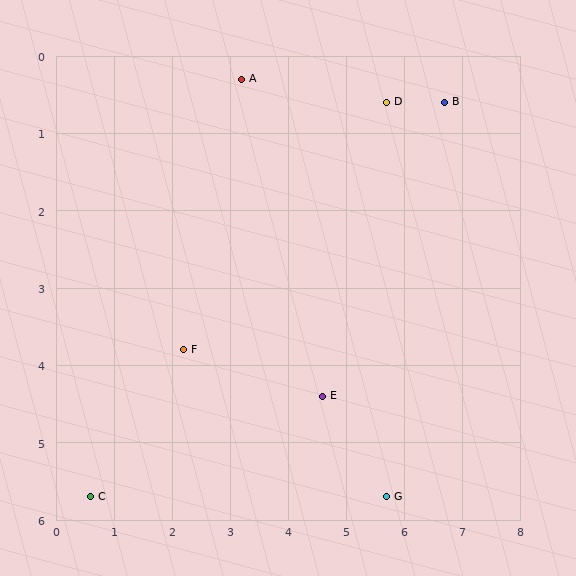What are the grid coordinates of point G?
Point G is at approximately (5.7, 5.7).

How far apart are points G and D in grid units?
Points G and D are about 5.1 grid units apart.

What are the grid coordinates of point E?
Point E is at approximately (4.6, 4.4).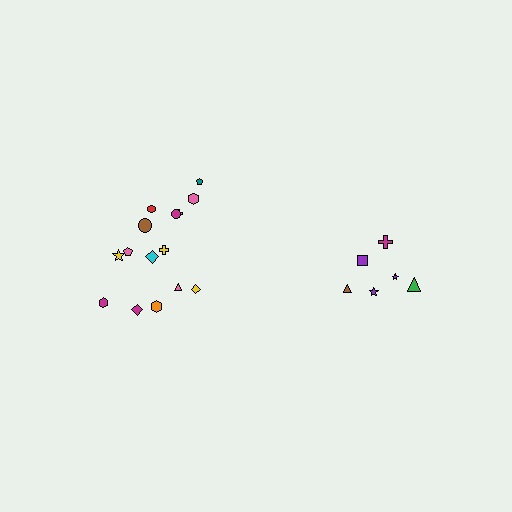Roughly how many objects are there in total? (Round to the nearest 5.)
Roughly 20 objects in total.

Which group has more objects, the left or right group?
The left group.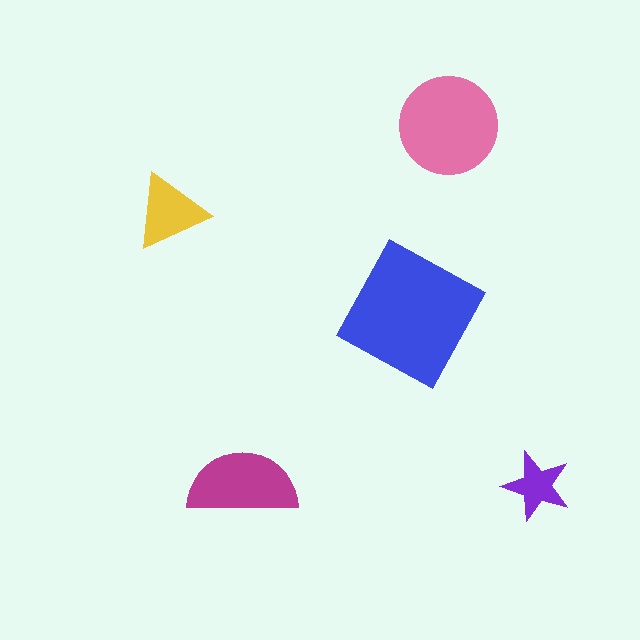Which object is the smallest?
The purple star.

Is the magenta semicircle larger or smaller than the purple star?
Larger.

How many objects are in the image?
There are 5 objects in the image.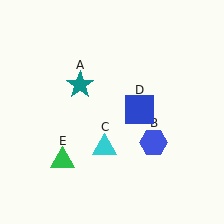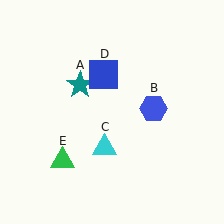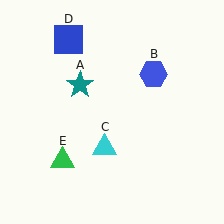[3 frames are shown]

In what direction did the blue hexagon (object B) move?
The blue hexagon (object B) moved up.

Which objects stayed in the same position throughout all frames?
Teal star (object A) and cyan triangle (object C) and green triangle (object E) remained stationary.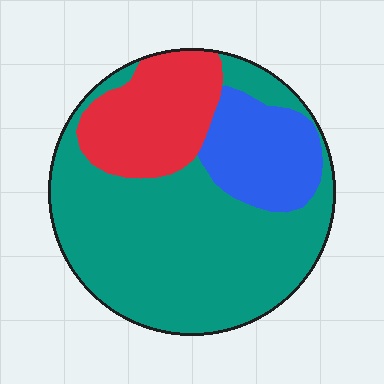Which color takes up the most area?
Teal, at roughly 60%.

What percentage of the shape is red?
Red covers roughly 20% of the shape.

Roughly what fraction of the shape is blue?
Blue takes up between a sixth and a third of the shape.